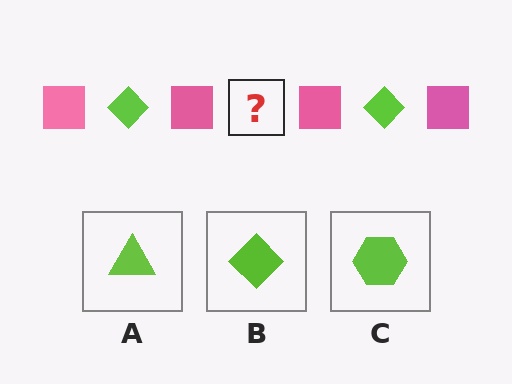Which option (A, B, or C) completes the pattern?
B.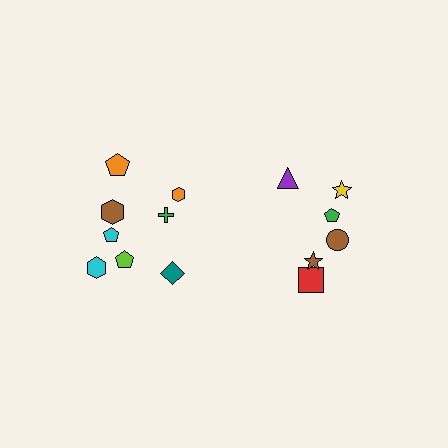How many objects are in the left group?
There are 8 objects.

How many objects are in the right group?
There are 6 objects.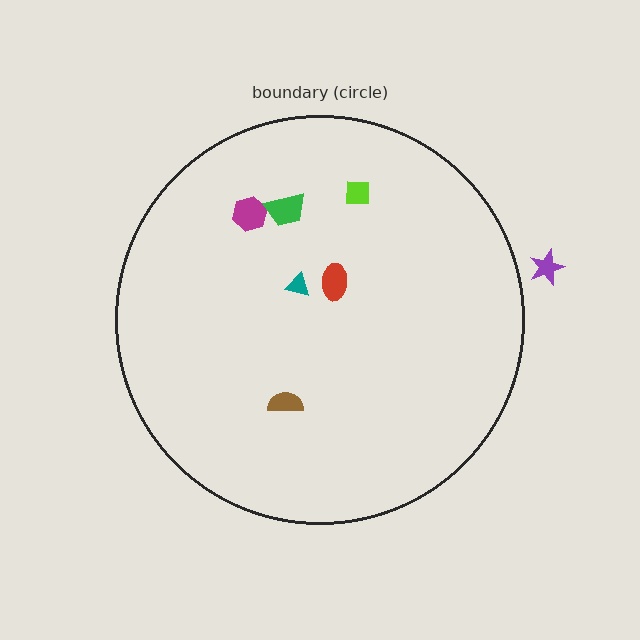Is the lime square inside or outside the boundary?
Inside.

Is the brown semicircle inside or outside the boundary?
Inside.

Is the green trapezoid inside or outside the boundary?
Inside.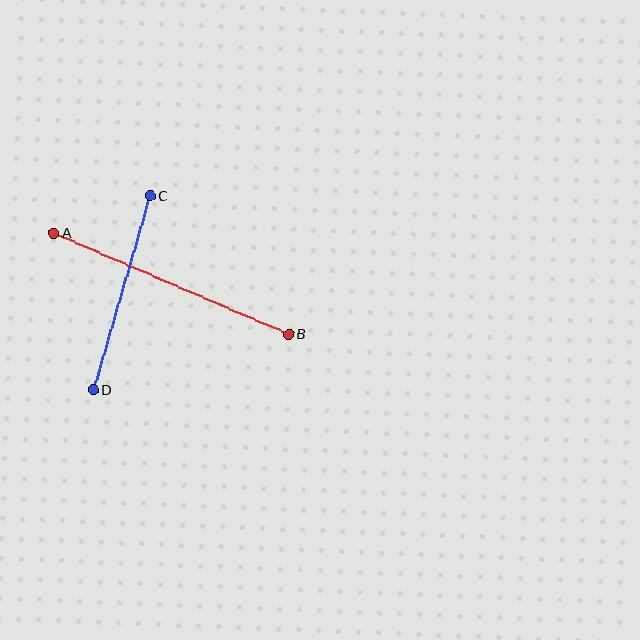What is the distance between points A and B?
The distance is approximately 255 pixels.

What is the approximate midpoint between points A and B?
The midpoint is at approximately (171, 284) pixels.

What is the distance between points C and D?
The distance is approximately 202 pixels.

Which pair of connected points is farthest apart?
Points A and B are farthest apart.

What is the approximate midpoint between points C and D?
The midpoint is at approximately (122, 293) pixels.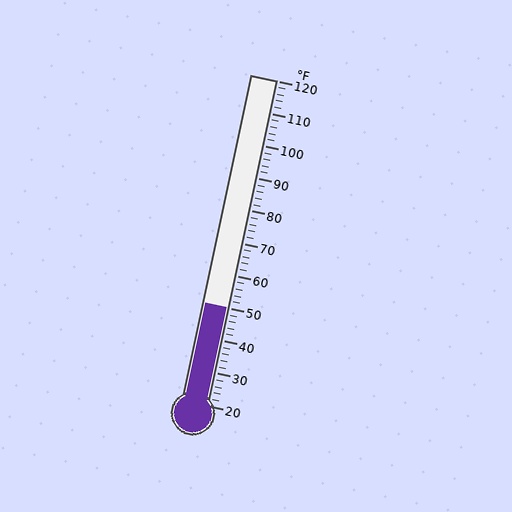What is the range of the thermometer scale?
The thermometer scale ranges from 20°F to 120°F.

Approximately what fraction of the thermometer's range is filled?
The thermometer is filled to approximately 30% of its range.